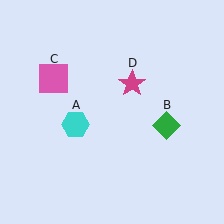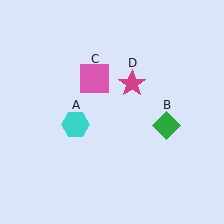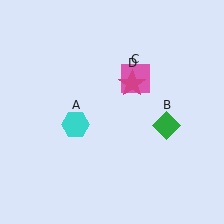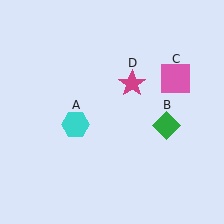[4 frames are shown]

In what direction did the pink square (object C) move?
The pink square (object C) moved right.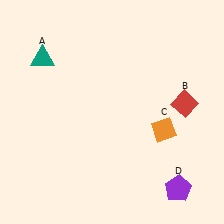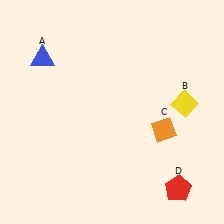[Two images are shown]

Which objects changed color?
A changed from teal to blue. B changed from red to yellow. D changed from purple to red.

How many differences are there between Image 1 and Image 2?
There are 3 differences between the two images.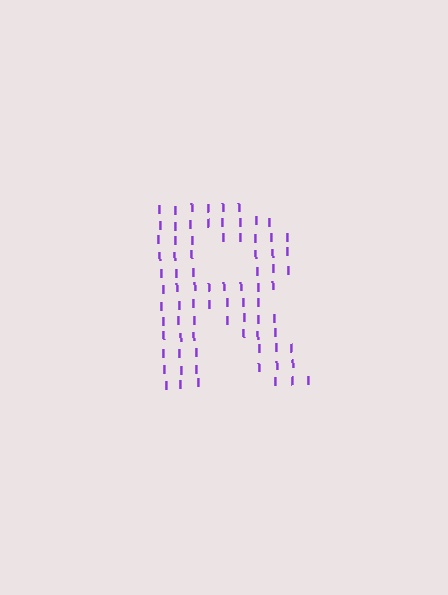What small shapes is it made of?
It is made of small letter I's.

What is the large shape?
The large shape is the letter R.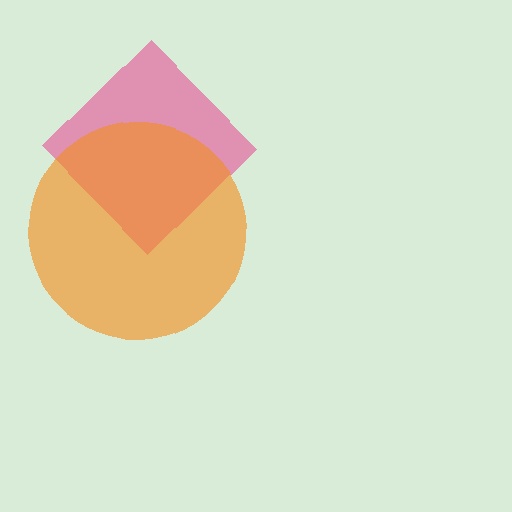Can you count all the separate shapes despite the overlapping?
Yes, there are 2 separate shapes.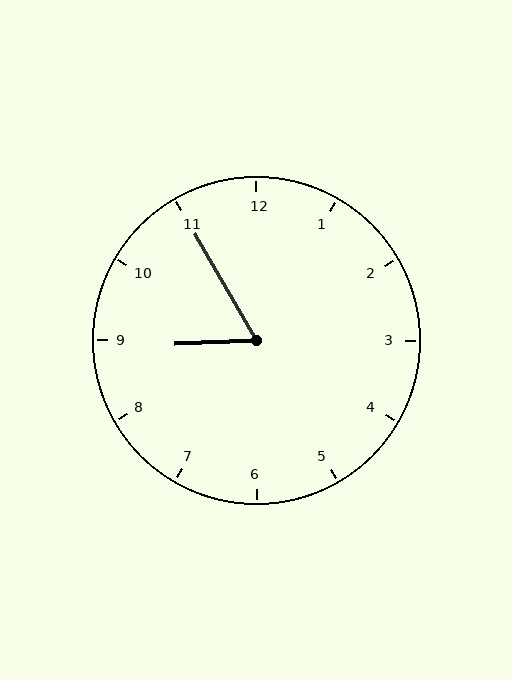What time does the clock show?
8:55.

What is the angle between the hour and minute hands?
Approximately 62 degrees.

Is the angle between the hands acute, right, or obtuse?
It is acute.